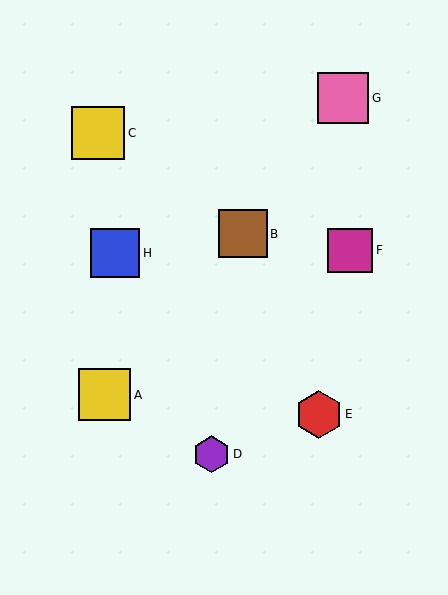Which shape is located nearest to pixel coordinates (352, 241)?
The magenta square (labeled F) at (350, 250) is nearest to that location.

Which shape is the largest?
The yellow square (labeled C) is the largest.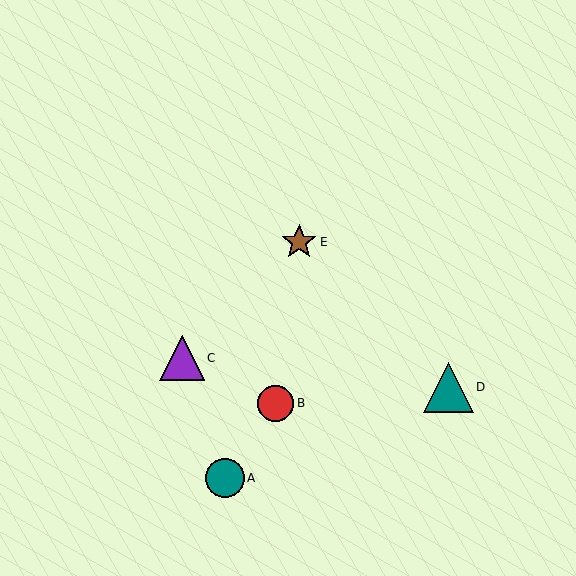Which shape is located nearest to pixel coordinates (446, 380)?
The teal triangle (labeled D) at (449, 387) is nearest to that location.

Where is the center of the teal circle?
The center of the teal circle is at (225, 478).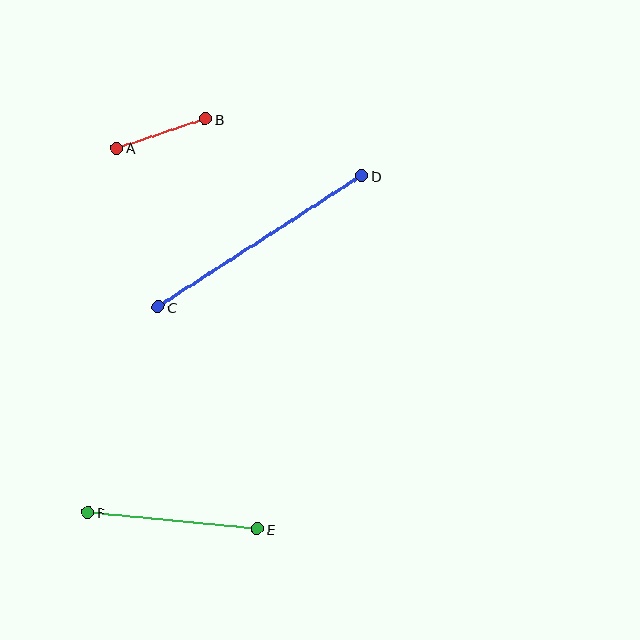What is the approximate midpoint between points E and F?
The midpoint is at approximately (173, 521) pixels.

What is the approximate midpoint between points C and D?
The midpoint is at approximately (260, 241) pixels.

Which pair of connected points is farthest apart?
Points C and D are farthest apart.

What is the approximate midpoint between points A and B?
The midpoint is at approximately (161, 133) pixels.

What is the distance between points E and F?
The distance is approximately 170 pixels.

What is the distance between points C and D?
The distance is approximately 242 pixels.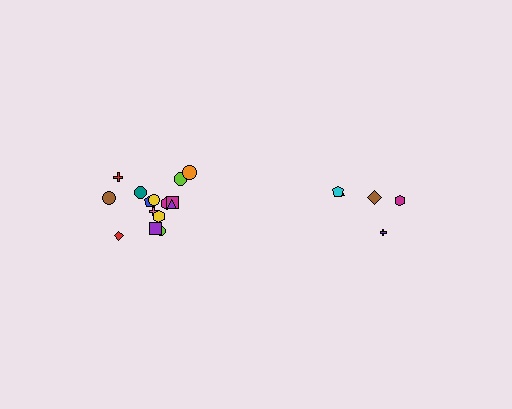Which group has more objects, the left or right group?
The left group.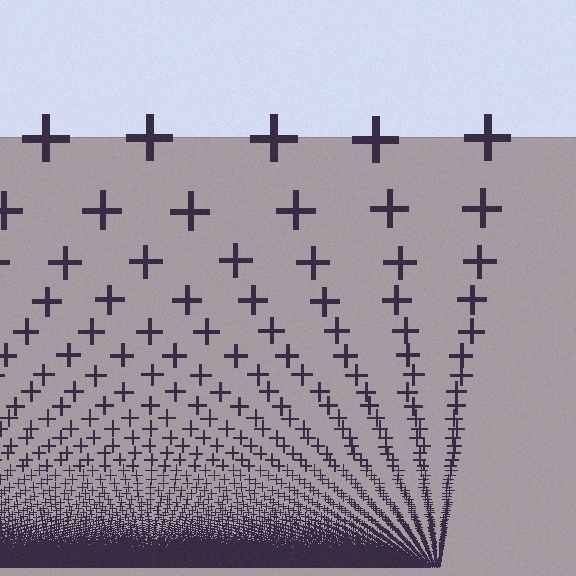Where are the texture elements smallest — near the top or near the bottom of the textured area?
Near the bottom.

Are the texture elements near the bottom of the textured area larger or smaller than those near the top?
Smaller. The gradient is inverted — elements near the bottom are smaller and denser.